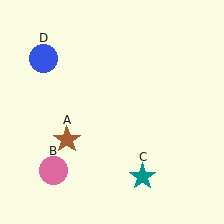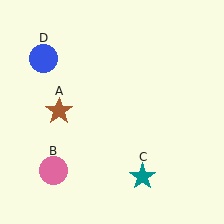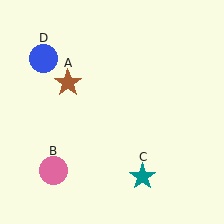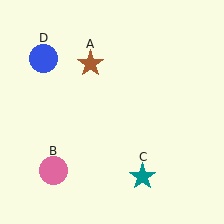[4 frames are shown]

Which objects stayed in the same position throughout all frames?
Pink circle (object B) and teal star (object C) and blue circle (object D) remained stationary.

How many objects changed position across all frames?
1 object changed position: brown star (object A).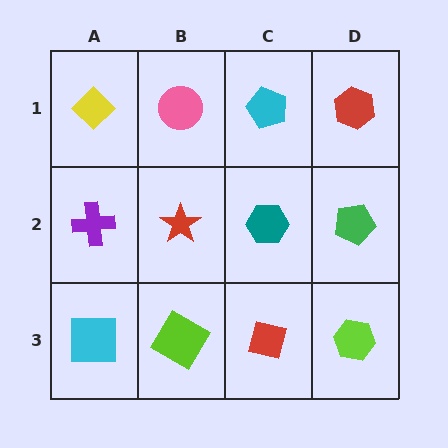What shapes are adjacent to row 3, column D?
A green pentagon (row 2, column D), a red square (row 3, column C).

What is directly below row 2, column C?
A red square.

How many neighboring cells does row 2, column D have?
3.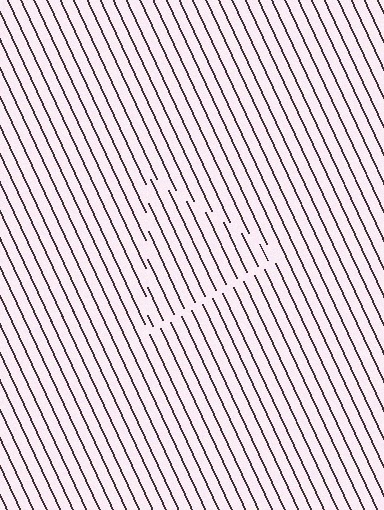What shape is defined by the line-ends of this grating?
An illusory triangle. The interior of the shape contains the same grating, shifted by half a period — the contour is defined by the phase discontinuity where line-ends from the inner and outer gratings abut.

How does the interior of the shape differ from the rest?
The interior of the shape contains the same grating, shifted by half a period — the contour is defined by the phase discontinuity where line-ends from the inner and outer gratings abut.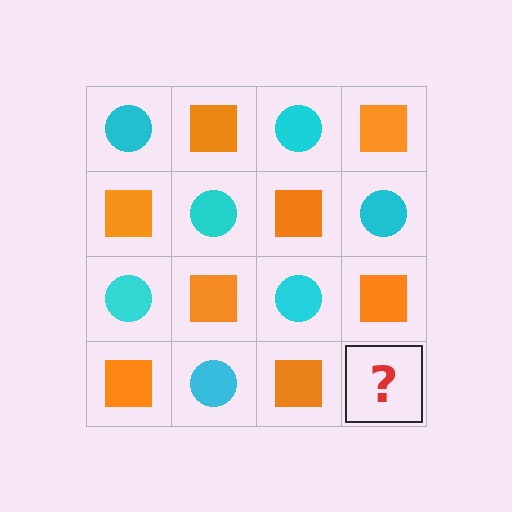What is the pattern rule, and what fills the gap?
The rule is that it alternates cyan circle and orange square in a checkerboard pattern. The gap should be filled with a cyan circle.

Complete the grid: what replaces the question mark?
The question mark should be replaced with a cyan circle.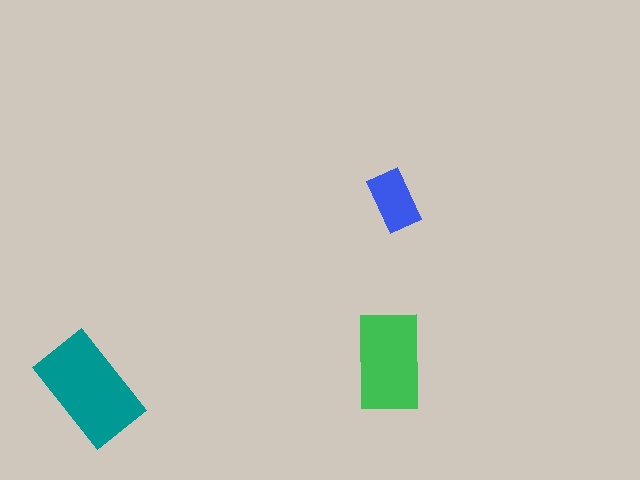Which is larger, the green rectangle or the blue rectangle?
The green one.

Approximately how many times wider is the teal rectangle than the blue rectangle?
About 2 times wider.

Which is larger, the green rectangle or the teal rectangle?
The teal one.